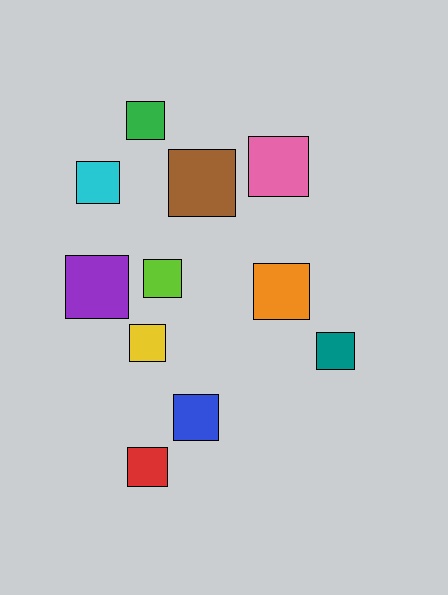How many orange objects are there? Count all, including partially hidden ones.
There is 1 orange object.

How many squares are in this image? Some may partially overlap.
There are 11 squares.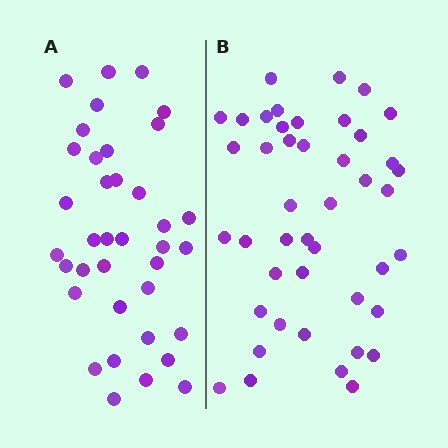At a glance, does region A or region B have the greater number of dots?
Region B (the right region) has more dots.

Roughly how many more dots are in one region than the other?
Region B has roughly 8 or so more dots than region A.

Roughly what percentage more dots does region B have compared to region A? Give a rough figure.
About 20% more.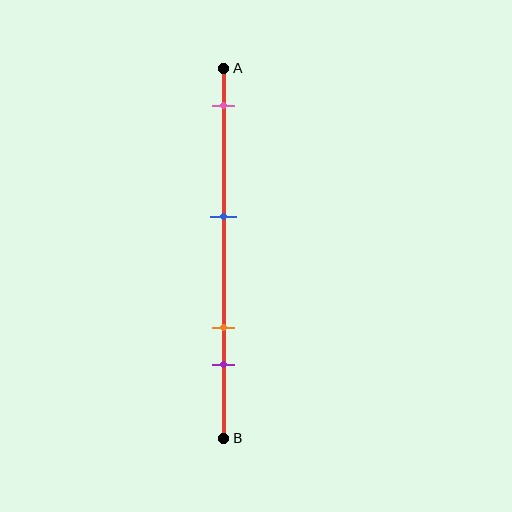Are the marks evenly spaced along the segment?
No, the marks are not evenly spaced.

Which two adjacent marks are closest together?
The orange and purple marks are the closest adjacent pair.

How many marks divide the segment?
There are 4 marks dividing the segment.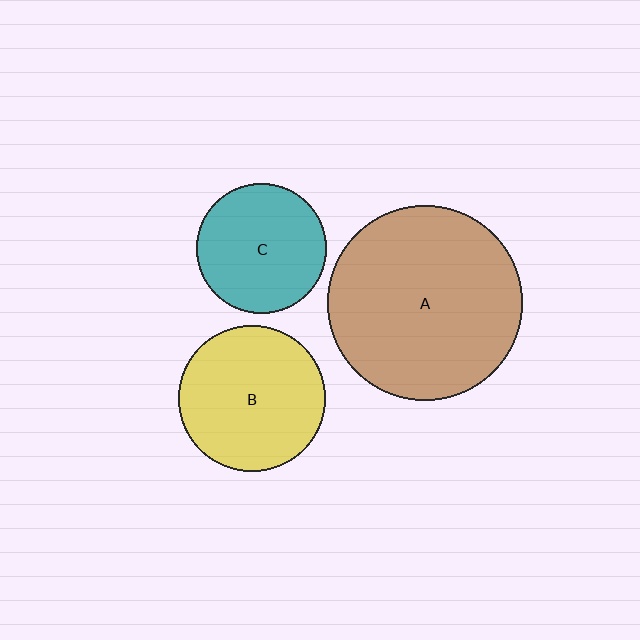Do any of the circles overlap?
No, none of the circles overlap.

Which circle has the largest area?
Circle A (brown).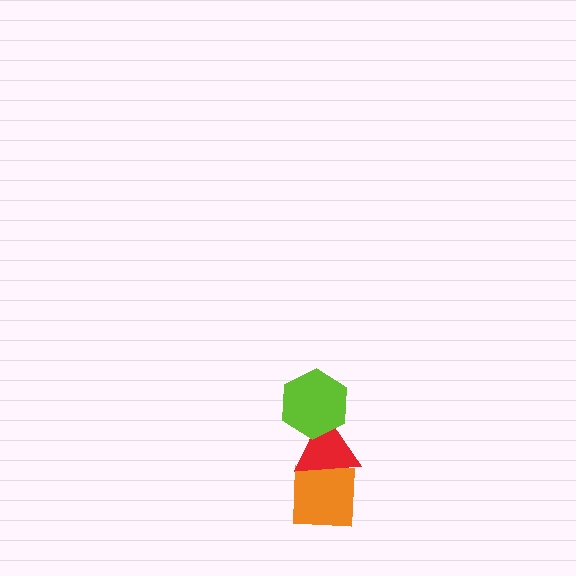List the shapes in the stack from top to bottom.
From top to bottom: the lime hexagon, the red triangle, the orange square.